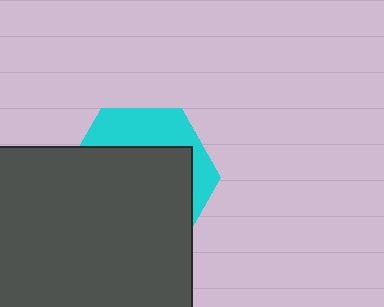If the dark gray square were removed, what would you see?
You would see the complete cyan hexagon.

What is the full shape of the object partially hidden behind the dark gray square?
The partially hidden object is a cyan hexagon.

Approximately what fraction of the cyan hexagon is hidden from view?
Roughly 69% of the cyan hexagon is hidden behind the dark gray square.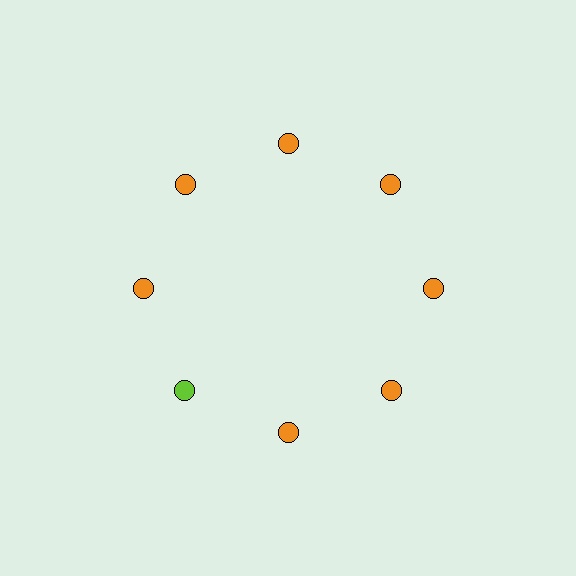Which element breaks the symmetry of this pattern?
The lime circle at roughly the 8 o'clock position breaks the symmetry. All other shapes are orange circles.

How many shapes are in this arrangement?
There are 8 shapes arranged in a ring pattern.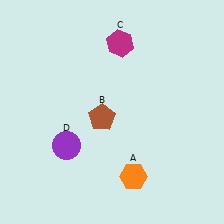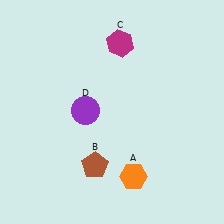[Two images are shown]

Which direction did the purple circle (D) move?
The purple circle (D) moved up.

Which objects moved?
The objects that moved are: the brown pentagon (B), the purple circle (D).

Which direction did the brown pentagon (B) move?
The brown pentagon (B) moved down.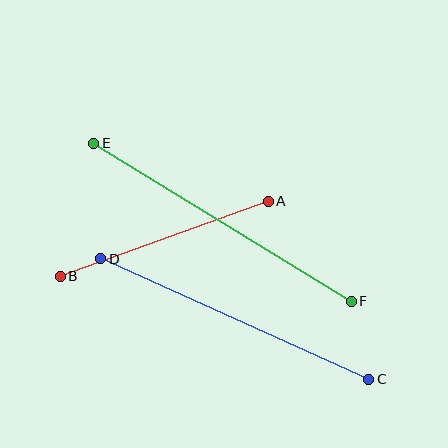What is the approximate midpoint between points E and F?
The midpoint is at approximately (223, 222) pixels.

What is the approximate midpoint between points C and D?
The midpoint is at approximately (235, 319) pixels.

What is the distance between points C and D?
The distance is approximately 294 pixels.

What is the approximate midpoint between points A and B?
The midpoint is at approximately (164, 239) pixels.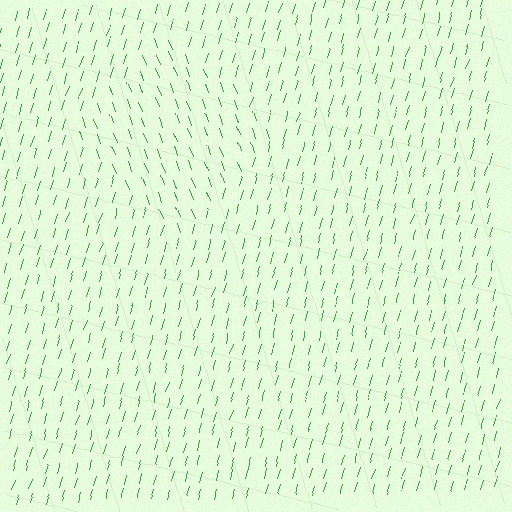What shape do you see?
I see a diamond.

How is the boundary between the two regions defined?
The boundary is defined purely by a change in line orientation (approximately 38 degrees difference). All lines are the same color and thickness.